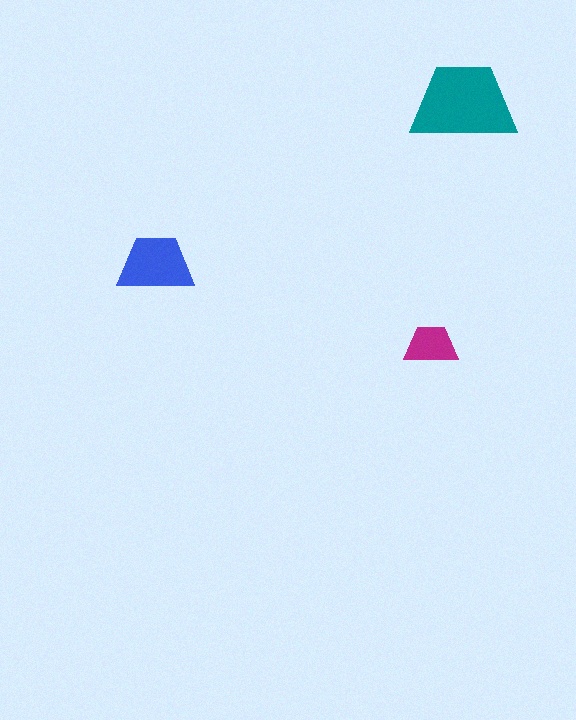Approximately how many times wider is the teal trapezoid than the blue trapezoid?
About 1.5 times wider.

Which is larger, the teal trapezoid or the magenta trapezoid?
The teal one.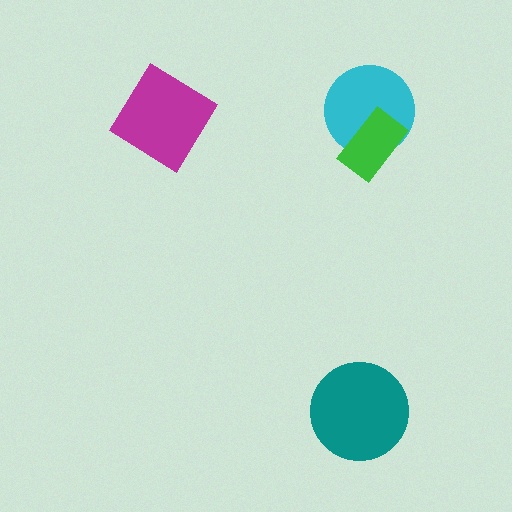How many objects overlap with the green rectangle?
1 object overlaps with the green rectangle.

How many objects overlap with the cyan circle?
1 object overlaps with the cyan circle.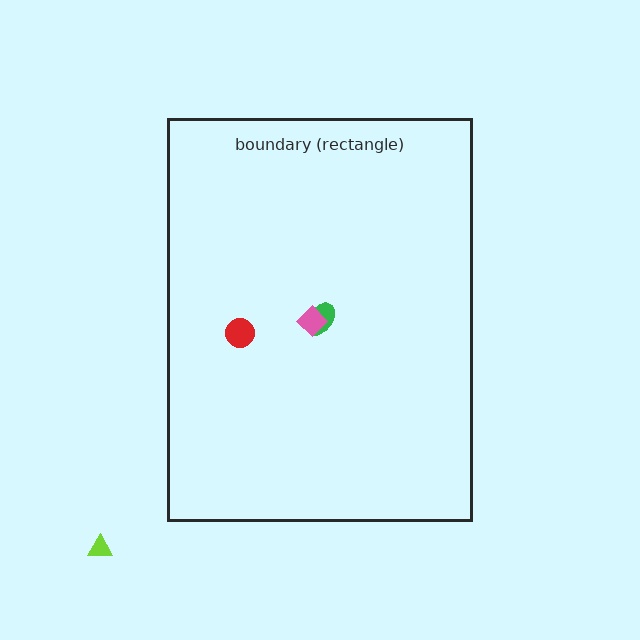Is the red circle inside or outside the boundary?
Inside.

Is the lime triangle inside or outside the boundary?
Outside.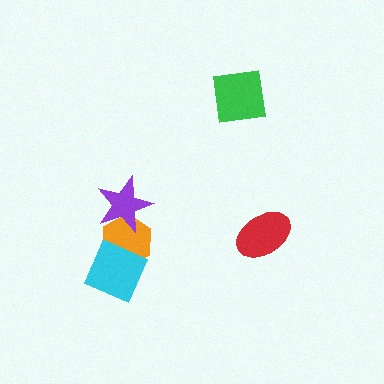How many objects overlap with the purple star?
1 object overlaps with the purple star.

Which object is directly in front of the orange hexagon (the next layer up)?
The cyan diamond is directly in front of the orange hexagon.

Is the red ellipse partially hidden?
No, no other shape covers it.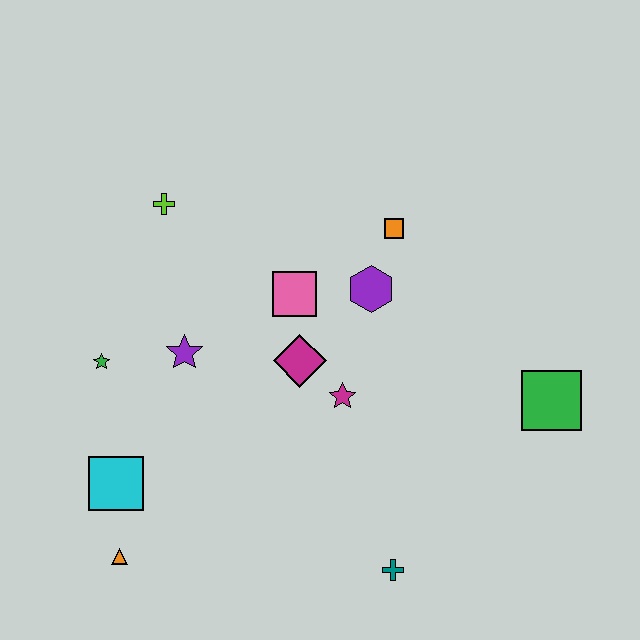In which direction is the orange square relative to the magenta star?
The orange square is above the magenta star.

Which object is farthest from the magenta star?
The orange triangle is farthest from the magenta star.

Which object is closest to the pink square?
The magenta diamond is closest to the pink square.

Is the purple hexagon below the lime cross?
Yes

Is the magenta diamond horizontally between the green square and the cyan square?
Yes